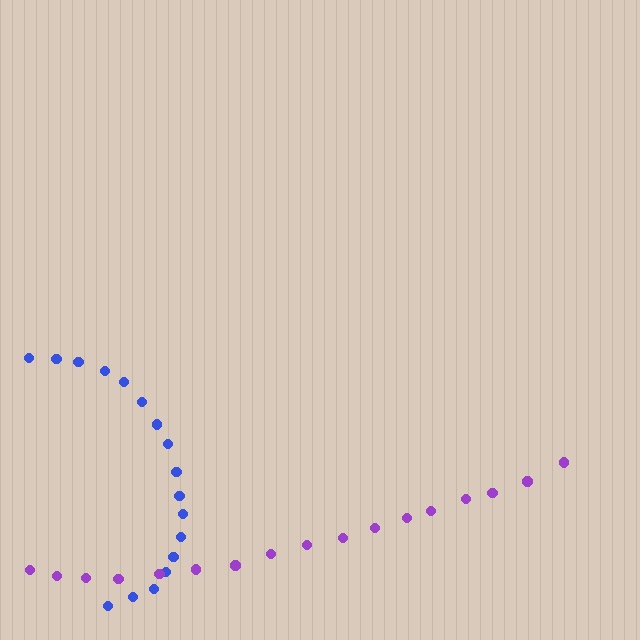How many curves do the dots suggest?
There are 2 distinct paths.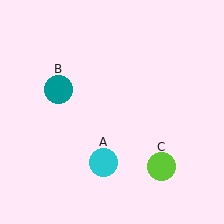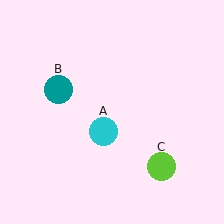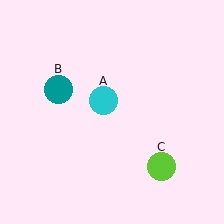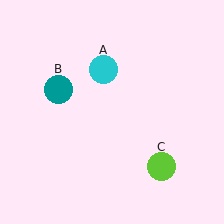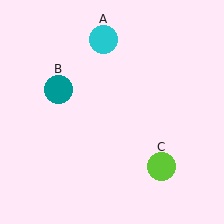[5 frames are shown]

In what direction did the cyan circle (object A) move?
The cyan circle (object A) moved up.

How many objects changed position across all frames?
1 object changed position: cyan circle (object A).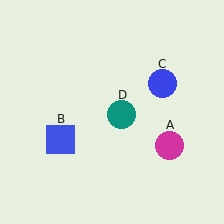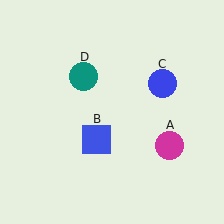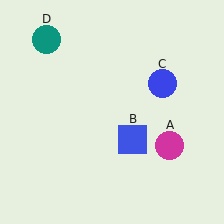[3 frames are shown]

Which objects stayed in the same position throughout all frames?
Magenta circle (object A) and blue circle (object C) remained stationary.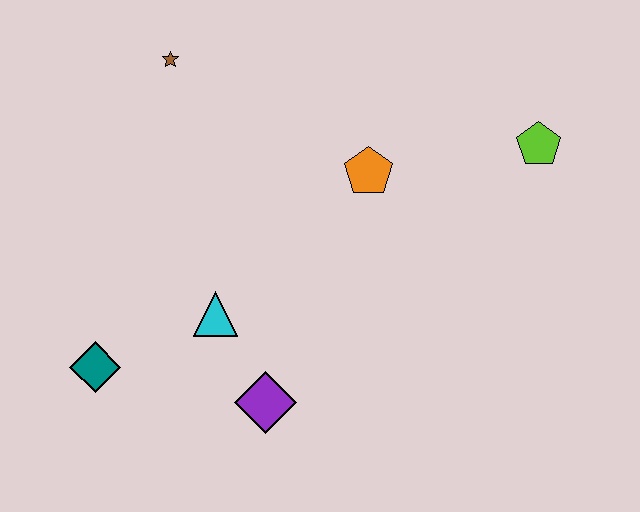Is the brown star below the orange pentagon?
No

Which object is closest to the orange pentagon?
The lime pentagon is closest to the orange pentagon.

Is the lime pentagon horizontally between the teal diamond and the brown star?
No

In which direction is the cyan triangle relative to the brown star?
The cyan triangle is below the brown star.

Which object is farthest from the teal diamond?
The lime pentagon is farthest from the teal diamond.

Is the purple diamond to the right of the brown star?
Yes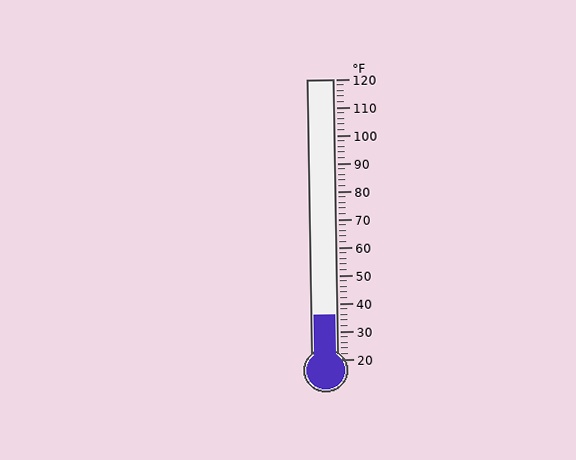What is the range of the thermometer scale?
The thermometer scale ranges from 20°F to 120°F.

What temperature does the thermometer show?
The thermometer shows approximately 36°F.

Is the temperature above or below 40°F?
The temperature is below 40°F.